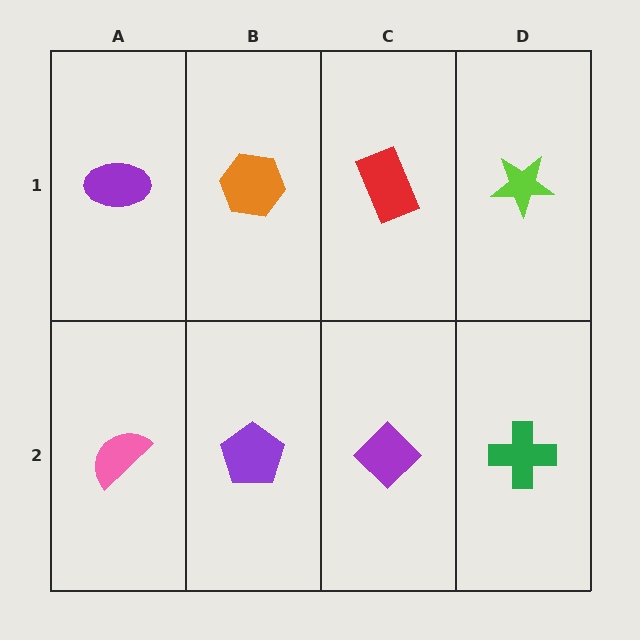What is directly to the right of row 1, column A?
An orange hexagon.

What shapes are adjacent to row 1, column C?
A purple diamond (row 2, column C), an orange hexagon (row 1, column B), a lime star (row 1, column D).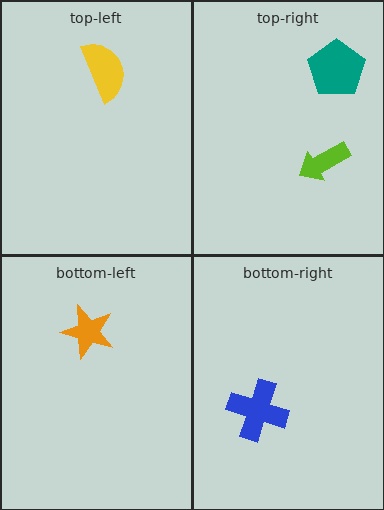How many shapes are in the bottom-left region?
1.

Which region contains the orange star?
The bottom-left region.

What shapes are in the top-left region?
The yellow semicircle.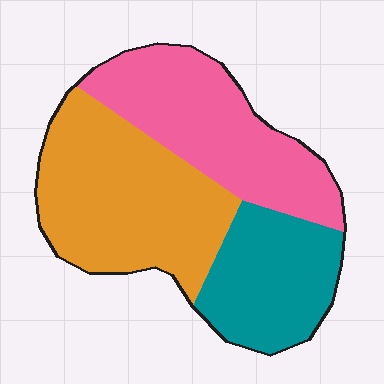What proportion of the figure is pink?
Pink covers roughly 35% of the figure.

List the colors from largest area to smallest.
From largest to smallest: orange, pink, teal.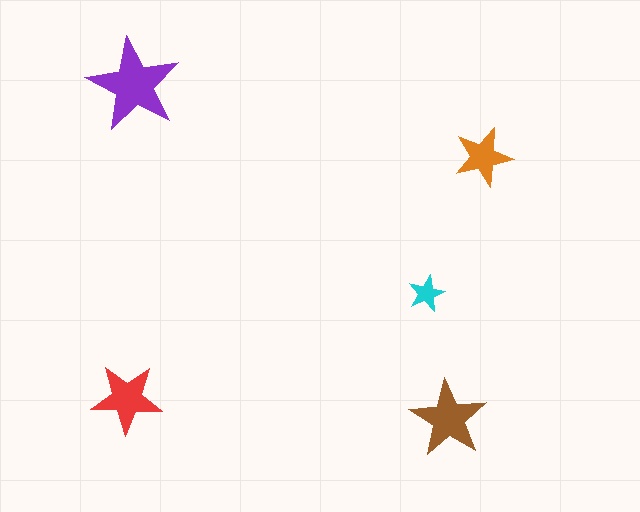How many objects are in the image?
There are 5 objects in the image.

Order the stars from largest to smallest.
the purple one, the brown one, the red one, the orange one, the cyan one.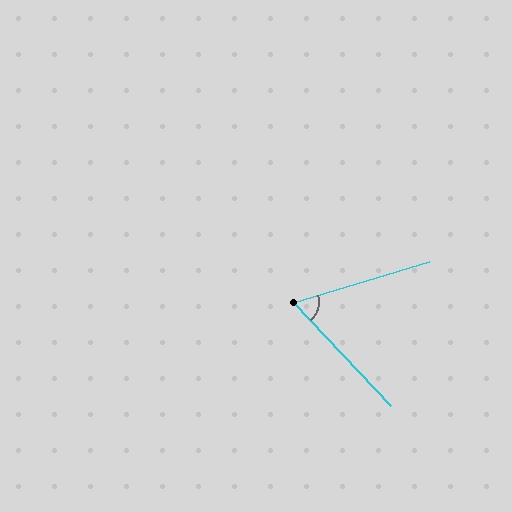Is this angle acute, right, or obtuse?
It is acute.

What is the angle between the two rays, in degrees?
Approximately 63 degrees.